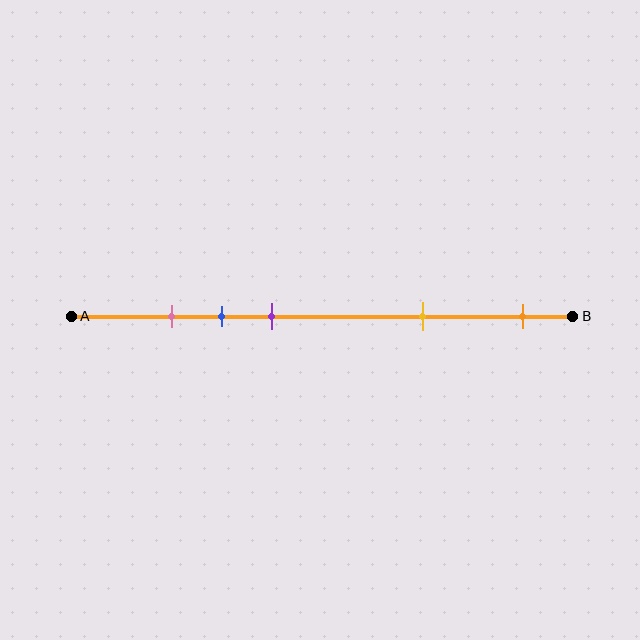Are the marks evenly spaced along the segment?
No, the marks are not evenly spaced.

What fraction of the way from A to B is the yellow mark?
The yellow mark is approximately 70% (0.7) of the way from A to B.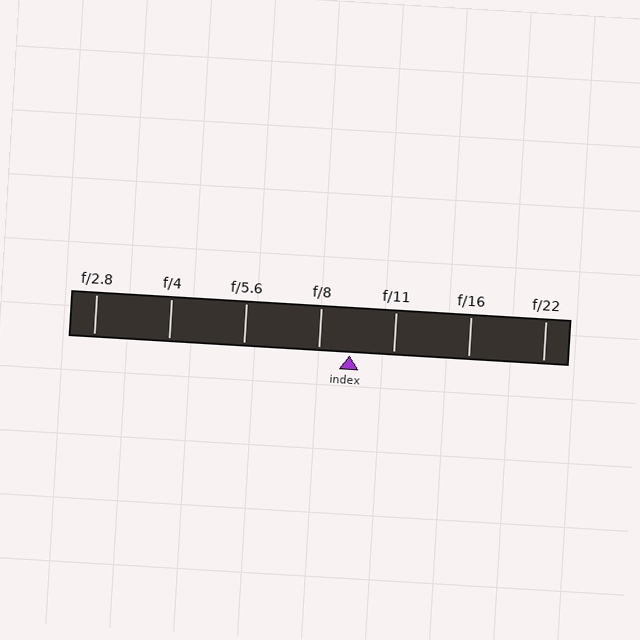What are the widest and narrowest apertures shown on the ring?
The widest aperture shown is f/2.8 and the narrowest is f/22.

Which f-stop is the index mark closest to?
The index mark is closest to f/8.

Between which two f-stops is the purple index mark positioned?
The index mark is between f/8 and f/11.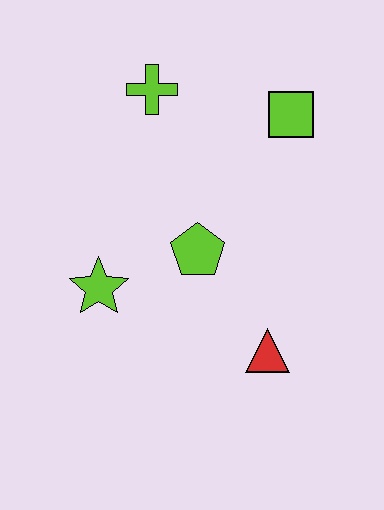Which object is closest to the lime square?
The lime cross is closest to the lime square.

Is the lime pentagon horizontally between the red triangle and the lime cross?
Yes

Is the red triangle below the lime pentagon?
Yes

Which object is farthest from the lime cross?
The red triangle is farthest from the lime cross.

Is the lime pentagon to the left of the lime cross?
No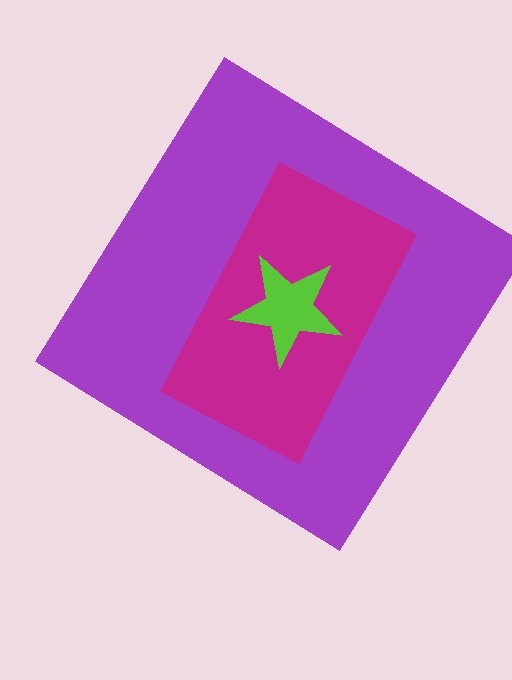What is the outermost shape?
The purple diamond.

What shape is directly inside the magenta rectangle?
The lime star.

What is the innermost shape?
The lime star.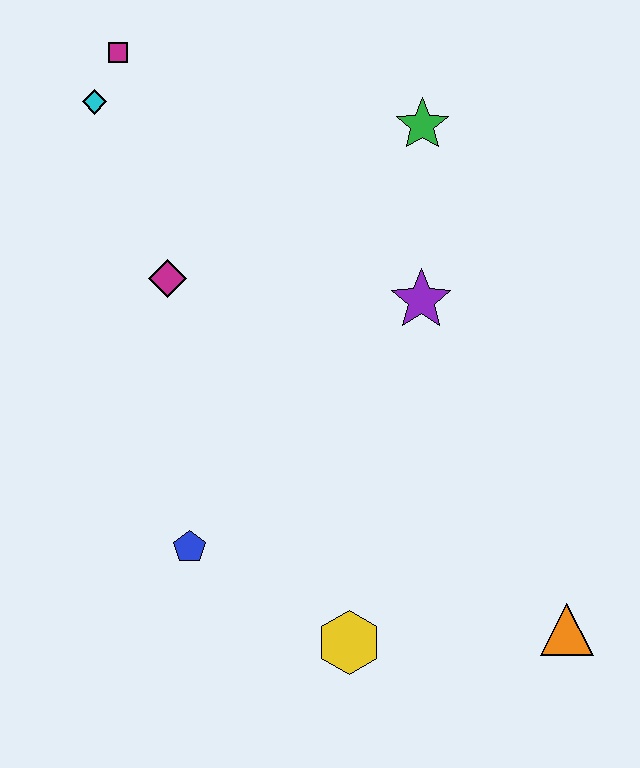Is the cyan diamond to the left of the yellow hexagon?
Yes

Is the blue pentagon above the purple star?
No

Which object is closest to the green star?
The purple star is closest to the green star.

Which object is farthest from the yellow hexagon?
The magenta square is farthest from the yellow hexagon.